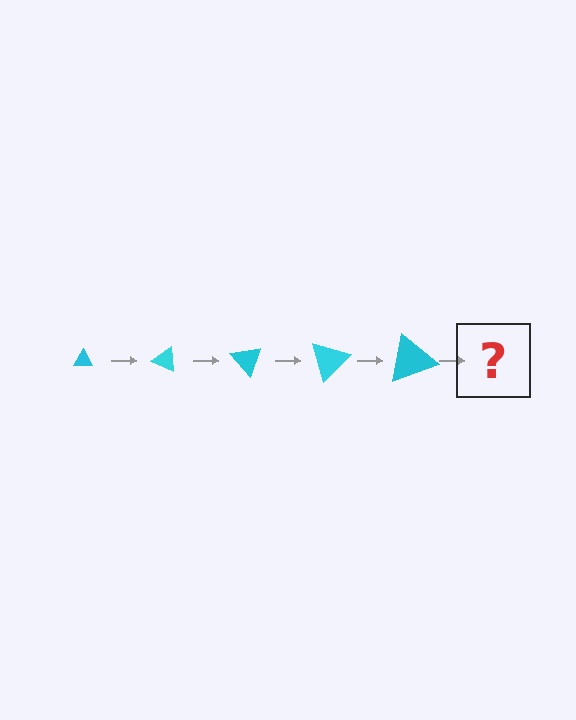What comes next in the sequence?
The next element should be a triangle, larger than the previous one and rotated 125 degrees from the start.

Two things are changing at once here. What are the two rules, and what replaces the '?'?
The two rules are that the triangle grows larger each step and it rotates 25 degrees each step. The '?' should be a triangle, larger than the previous one and rotated 125 degrees from the start.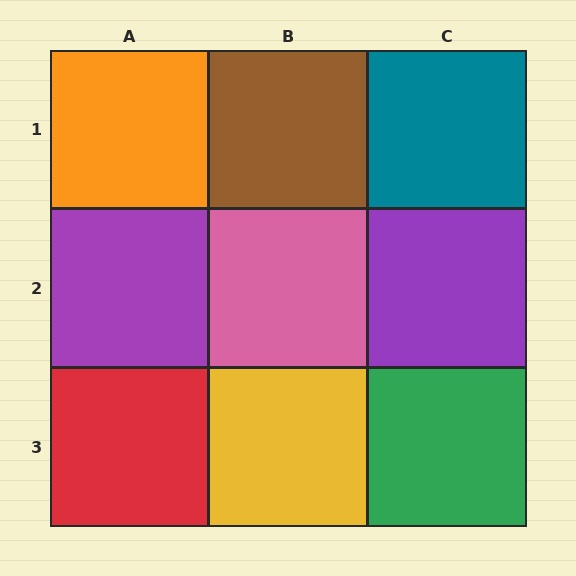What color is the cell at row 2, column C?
Purple.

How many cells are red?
1 cell is red.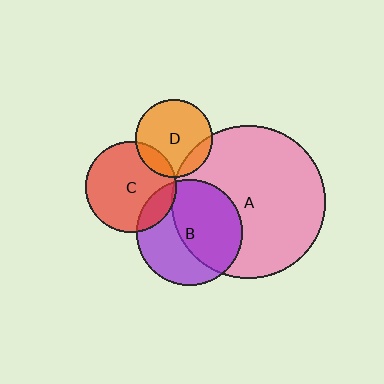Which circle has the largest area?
Circle A (pink).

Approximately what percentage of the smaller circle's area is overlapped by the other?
Approximately 15%.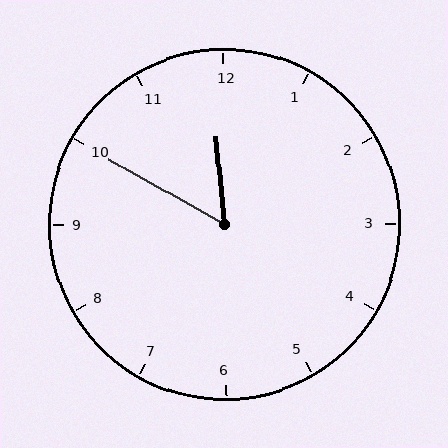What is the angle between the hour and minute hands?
Approximately 55 degrees.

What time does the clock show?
11:50.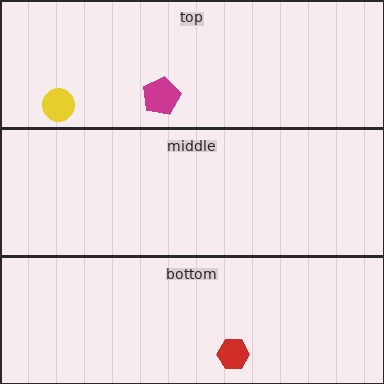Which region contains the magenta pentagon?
The top region.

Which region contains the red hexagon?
The bottom region.